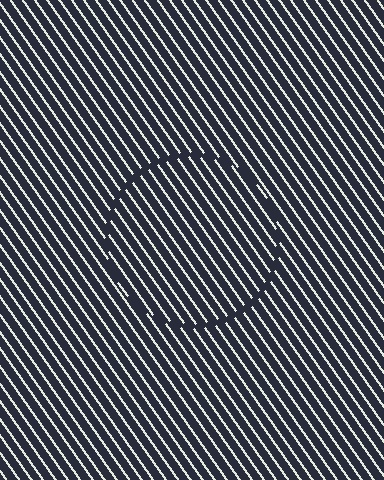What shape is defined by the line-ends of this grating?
An illusory circle. The interior of the shape contains the same grating, shifted by half a period — the contour is defined by the phase discontinuity where line-ends from the inner and outer gratings abut.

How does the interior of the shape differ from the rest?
The interior of the shape contains the same grating, shifted by half a period — the contour is defined by the phase discontinuity where line-ends from the inner and outer gratings abut.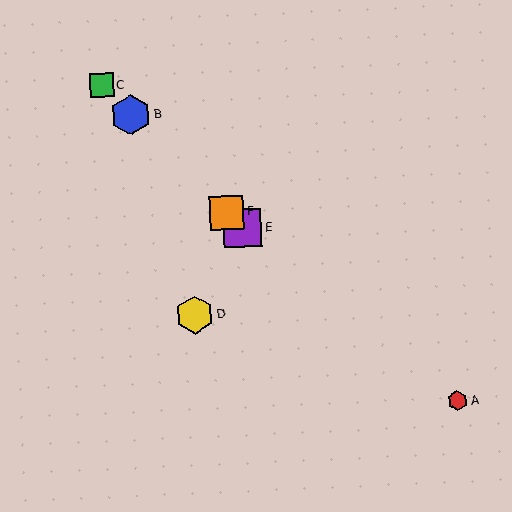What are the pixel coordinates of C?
Object C is at (101, 85).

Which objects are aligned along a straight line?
Objects B, C, E, F are aligned along a straight line.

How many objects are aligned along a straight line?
4 objects (B, C, E, F) are aligned along a straight line.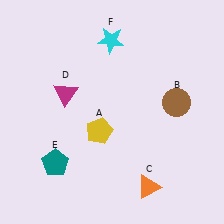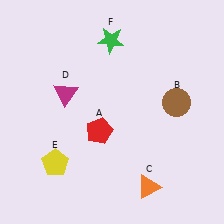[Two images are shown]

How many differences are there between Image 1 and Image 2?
There are 3 differences between the two images.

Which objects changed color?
A changed from yellow to red. E changed from teal to yellow. F changed from cyan to green.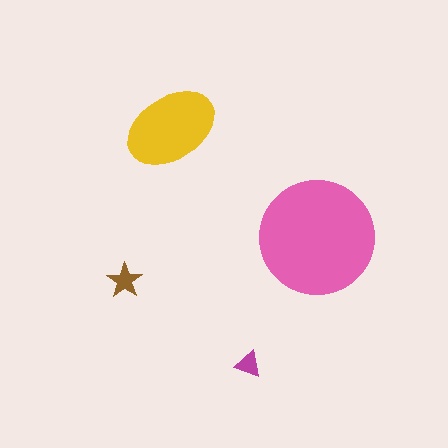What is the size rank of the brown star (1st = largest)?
3rd.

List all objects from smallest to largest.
The magenta triangle, the brown star, the yellow ellipse, the pink circle.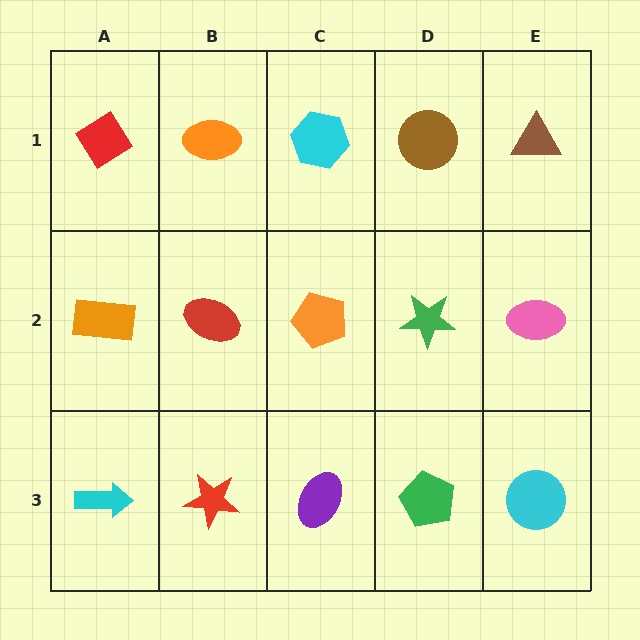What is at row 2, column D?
A green star.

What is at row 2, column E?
A pink ellipse.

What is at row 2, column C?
An orange pentagon.